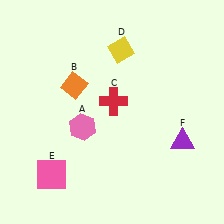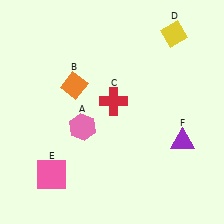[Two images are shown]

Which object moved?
The yellow diamond (D) moved right.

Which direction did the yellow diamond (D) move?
The yellow diamond (D) moved right.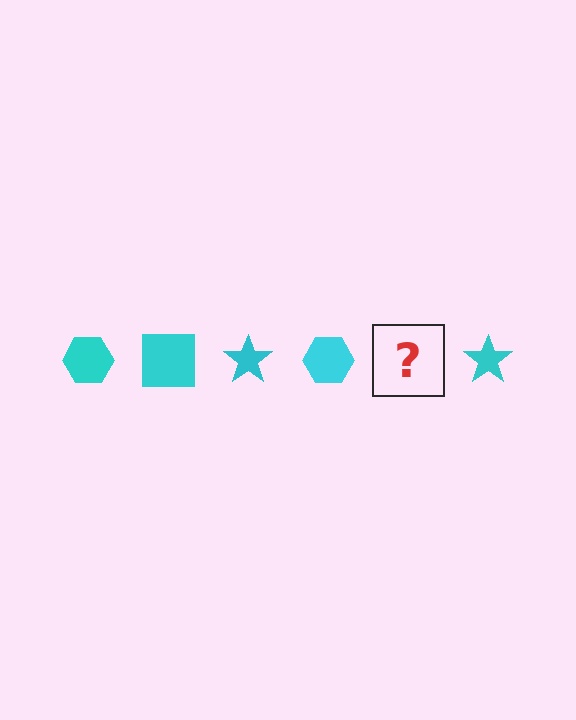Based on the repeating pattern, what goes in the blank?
The blank should be a cyan square.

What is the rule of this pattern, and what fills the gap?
The rule is that the pattern cycles through hexagon, square, star shapes in cyan. The gap should be filled with a cyan square.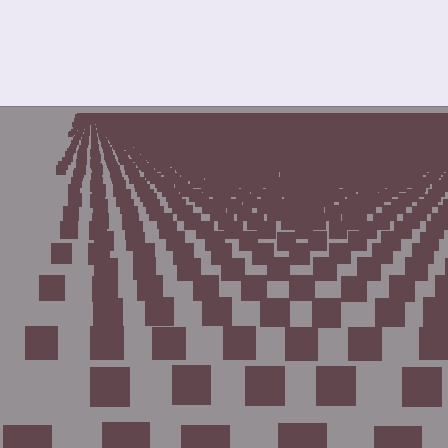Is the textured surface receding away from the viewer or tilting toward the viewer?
The surface is receding away from the viewer. Texture elements get smaller and denser toward the top.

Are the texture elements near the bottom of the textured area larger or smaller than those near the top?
Larger. Near the bottom, elements are closer to the viewer and appear at a bigger on-screen size.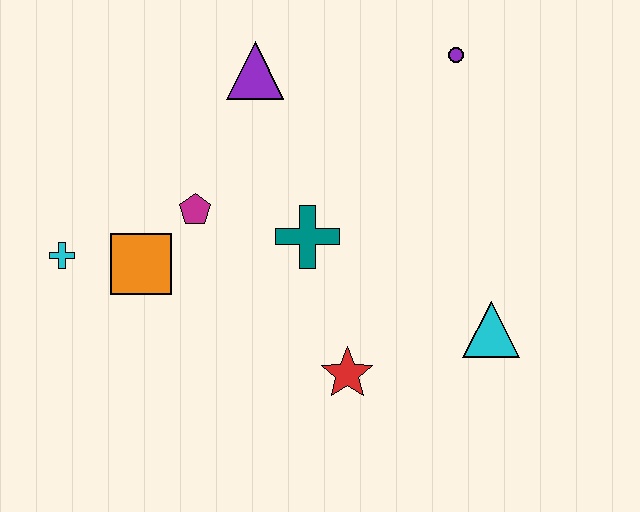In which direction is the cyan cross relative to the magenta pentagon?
The cyan cross is to the left of the magenta pentagon.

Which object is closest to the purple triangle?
The magenta pentagon is closest to the purple triangle.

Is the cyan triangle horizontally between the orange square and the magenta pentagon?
No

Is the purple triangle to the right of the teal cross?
No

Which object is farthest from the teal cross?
The cyan cross is farthest from the teal cross.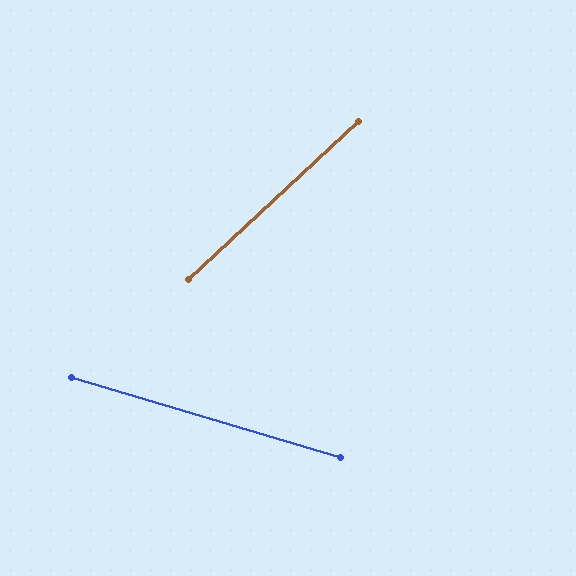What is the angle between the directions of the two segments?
Approximately 59 degrees.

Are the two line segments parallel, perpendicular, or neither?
Neither parallel nor perpendicular — they differ by about 59°.